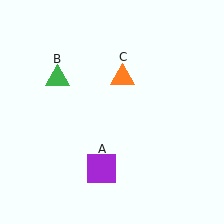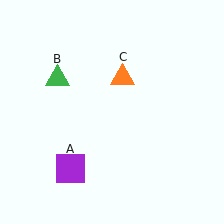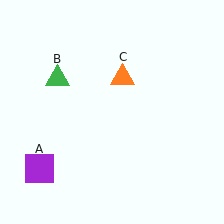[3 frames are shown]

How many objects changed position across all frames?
1 object changed position: purple square (object A).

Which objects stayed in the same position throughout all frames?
Green triangle (object B) and orange triangle (object C) remained stationary.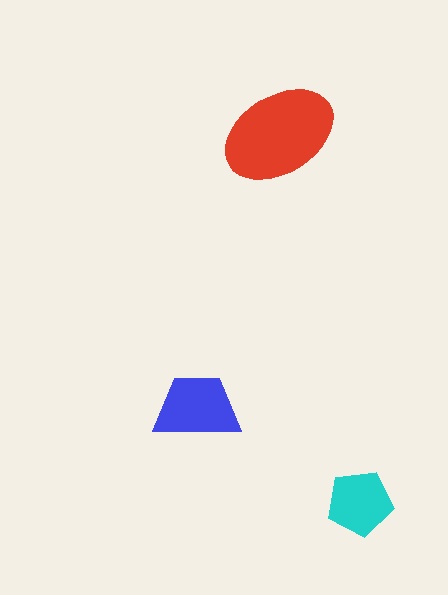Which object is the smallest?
The cyan pentagon.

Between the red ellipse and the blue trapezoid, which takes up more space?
The red ellipse.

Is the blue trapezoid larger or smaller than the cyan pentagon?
Larger.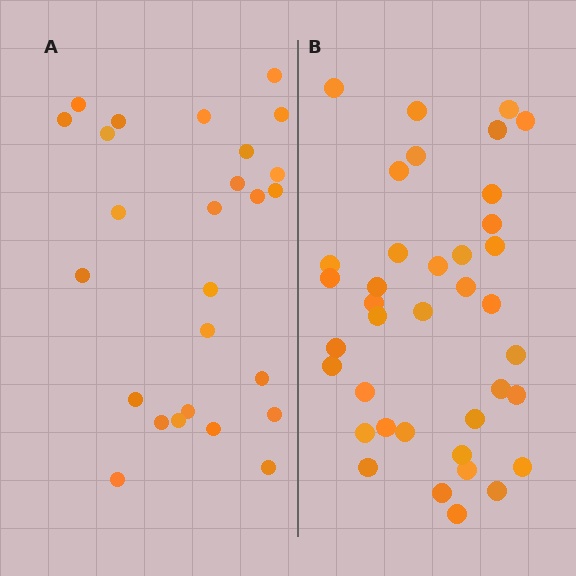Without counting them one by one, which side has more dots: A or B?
Region B (the right region) has more dots.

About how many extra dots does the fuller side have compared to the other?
Region B has roughly 12 or so more dots than region A.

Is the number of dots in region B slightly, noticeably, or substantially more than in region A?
Region B has substantially more. The ratio is roughly 1.5 to 1.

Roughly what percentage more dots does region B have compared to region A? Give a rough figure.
About 45% more.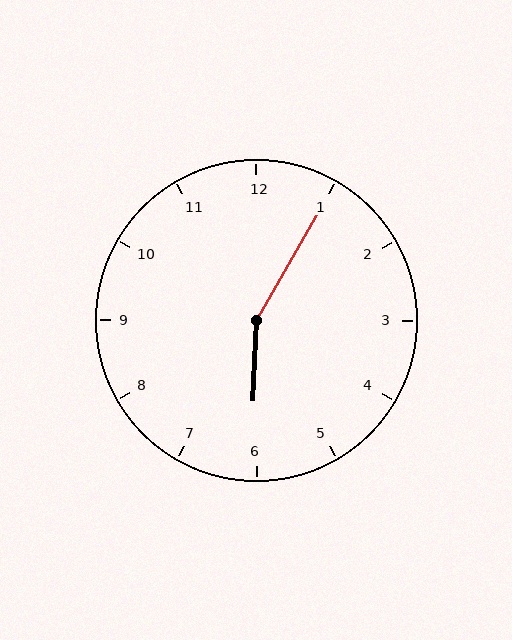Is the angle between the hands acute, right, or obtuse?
It is obtuse.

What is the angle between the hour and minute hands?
Approximately 152 degrees.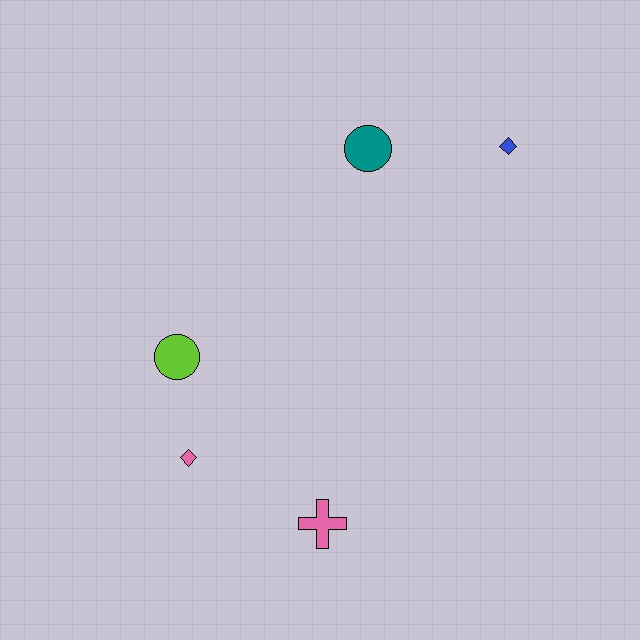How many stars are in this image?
There are no stars.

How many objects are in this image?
There are 5 objects.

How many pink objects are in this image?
There are 2 pink objects.